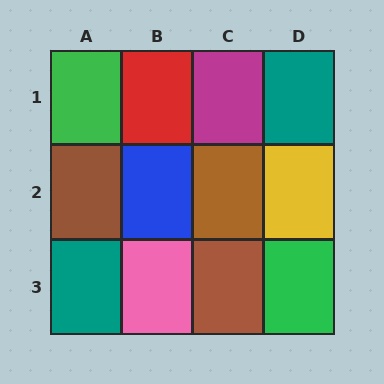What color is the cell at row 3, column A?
Teal.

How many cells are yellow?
1 cell is yellow.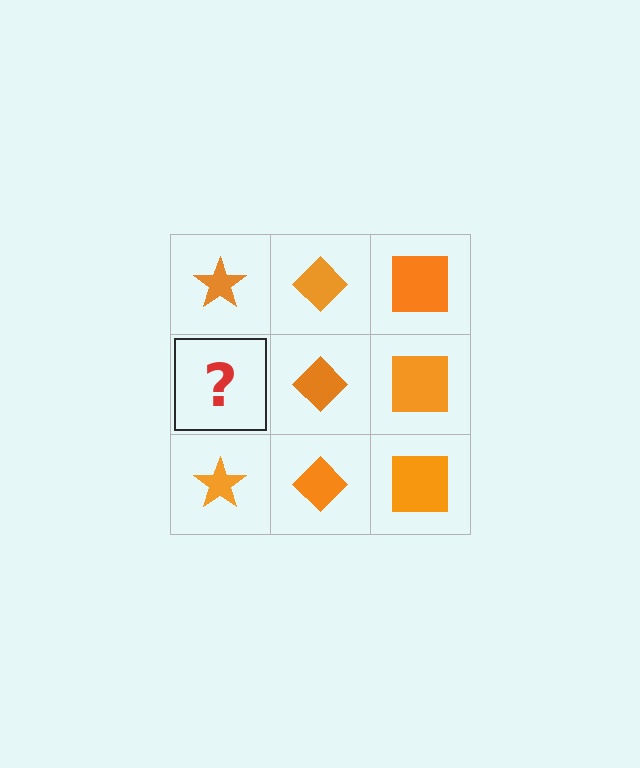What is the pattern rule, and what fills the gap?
The rule is that each column has a consistent shape. The gap should be filled with an orange star.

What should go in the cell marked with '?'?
The missing cell should contain an orange star.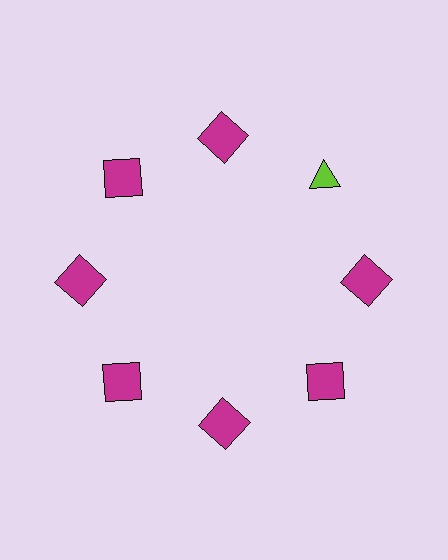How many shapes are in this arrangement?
There are 8 shapes arranged in a ring pattern.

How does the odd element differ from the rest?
It differs in both color (lime instead of magenta) and shape (triangle instead of square).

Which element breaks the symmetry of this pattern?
The lime triangle at roughly the 2 o'clock position breaks the symmetry. All other shapes are magenta squares.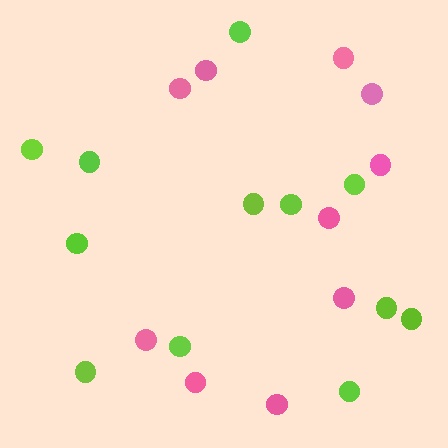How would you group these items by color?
There are 2 groups: one group of pink circles (10) and one group of lime circles (12).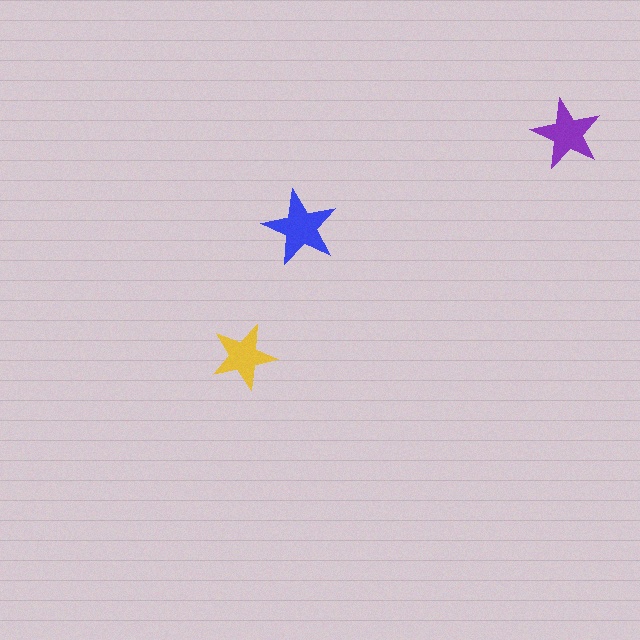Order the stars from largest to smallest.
the blue one, the purple one, the yellow one.